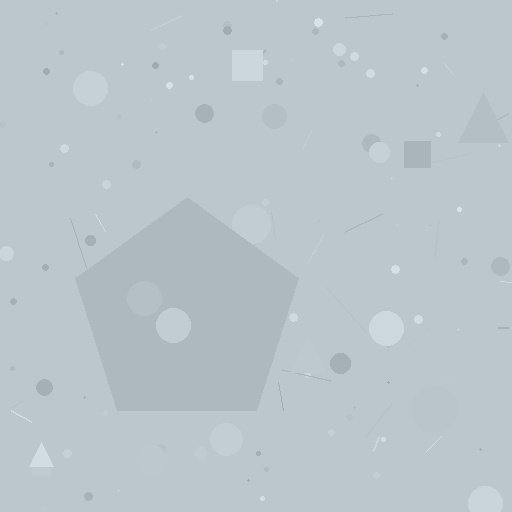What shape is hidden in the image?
A pentagon is hidden in the image.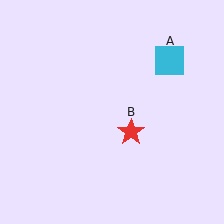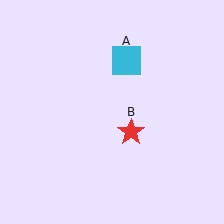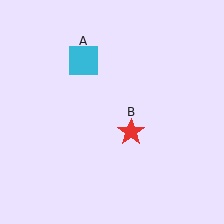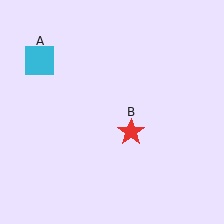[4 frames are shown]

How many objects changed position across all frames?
1 object changed position: cyan square (object A).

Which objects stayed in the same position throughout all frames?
Red star (object B) remained stationary.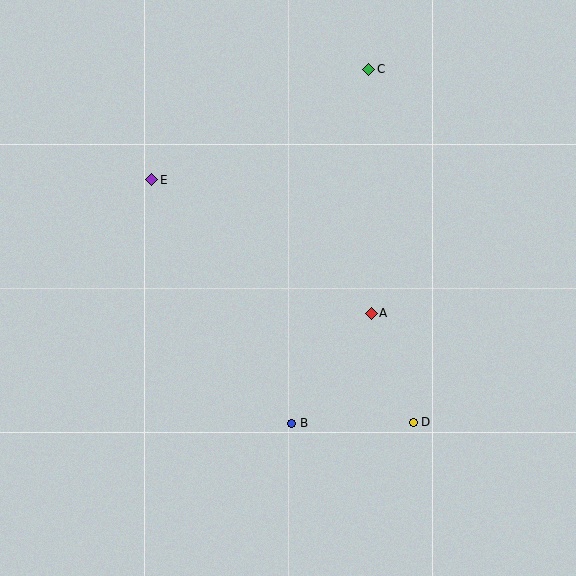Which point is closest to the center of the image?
Point A at (371, 313) is closest to the center.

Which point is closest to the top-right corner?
Point C is closest to the top-right corner.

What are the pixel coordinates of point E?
Point E is at (152, 180).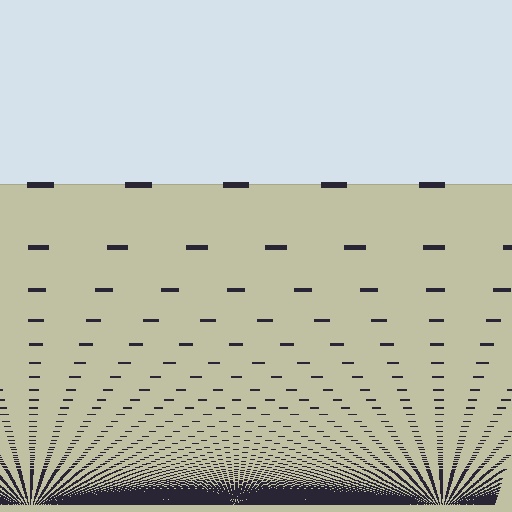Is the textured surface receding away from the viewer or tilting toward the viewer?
The surface appears to tilt toward the viewer. Texture elements get larger and sparser toward the top.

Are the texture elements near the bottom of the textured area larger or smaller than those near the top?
Smaller. The gradient is inverted — elements near the bottom are smaller and denser.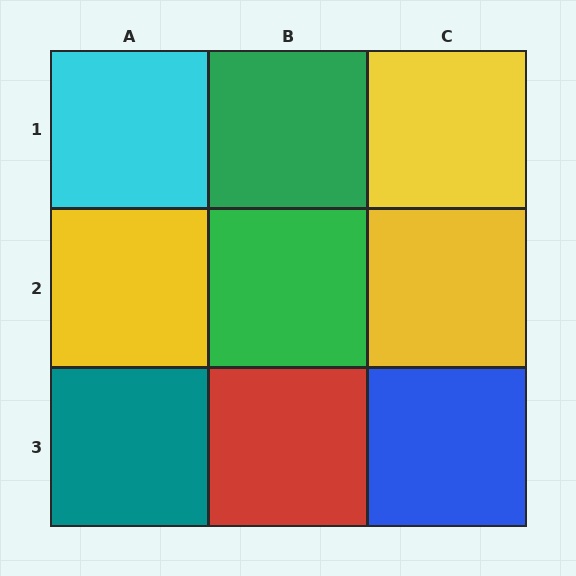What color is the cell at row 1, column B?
Green.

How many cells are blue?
1 cell is blue.